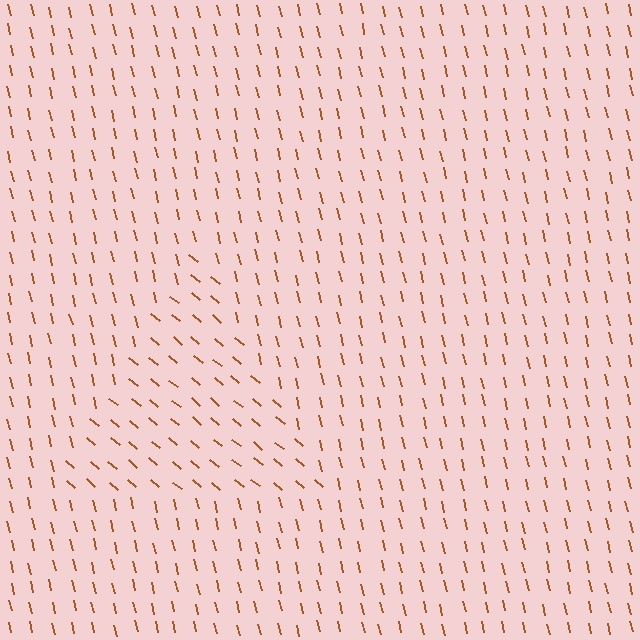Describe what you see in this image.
The image is filled with small brown line segments. A triangle region in the image has lines oriented differently from the surrounding lines, creating a visible texture boundary.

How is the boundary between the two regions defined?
The boundary is defined purely by a change in line orientation (approximately 37 degrees difference). All lines are the same color and thickness.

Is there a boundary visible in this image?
Yes, there is a texture boundary formed by a change in line orientation.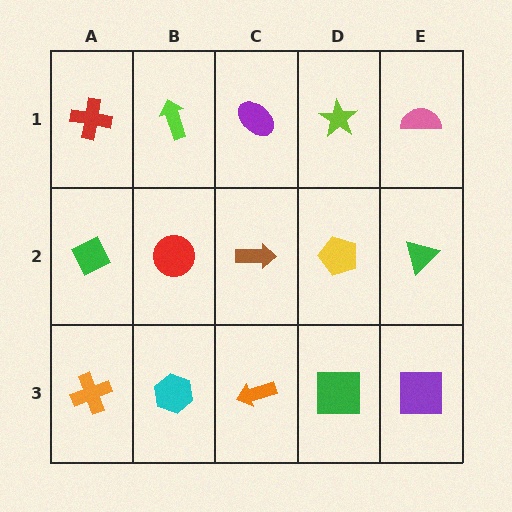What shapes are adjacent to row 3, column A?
A green diamond (row 2, column A), a cyan hexagon (row 3, column B).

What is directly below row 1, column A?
A green diamond.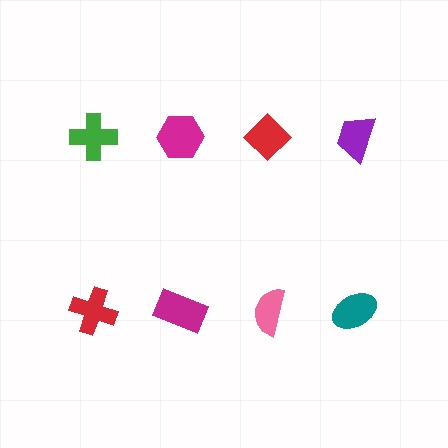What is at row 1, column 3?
A red diamond.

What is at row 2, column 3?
A pink semicircle.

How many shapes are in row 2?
4 shapes.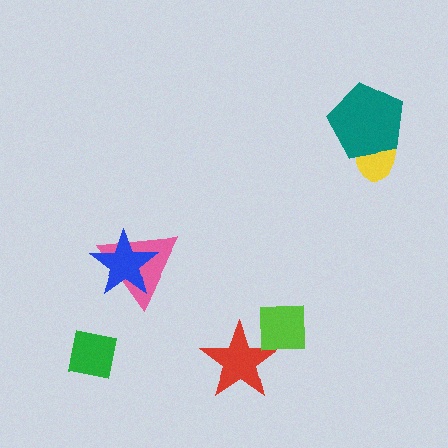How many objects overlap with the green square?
0 objects overlap with the green square.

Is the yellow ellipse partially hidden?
Yes, it is partially covered by another shape.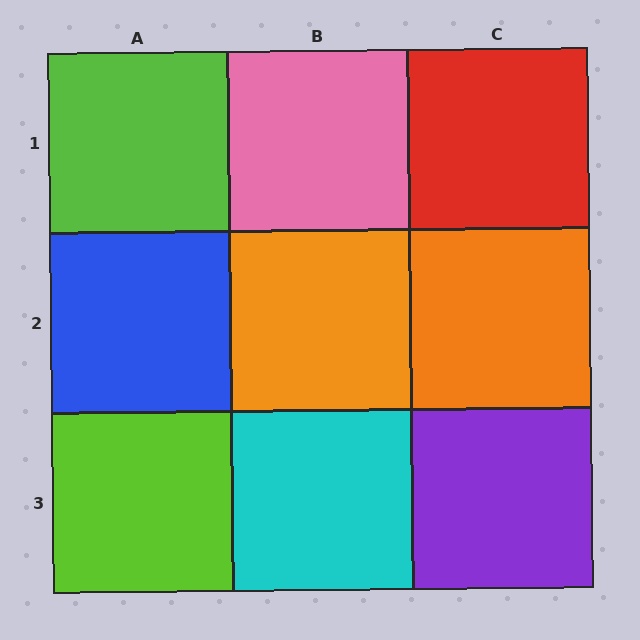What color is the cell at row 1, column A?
Lime.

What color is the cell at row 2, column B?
Orange.